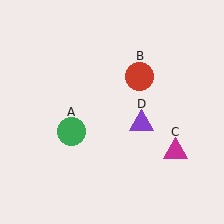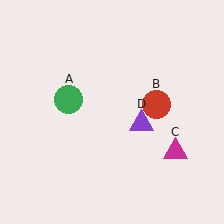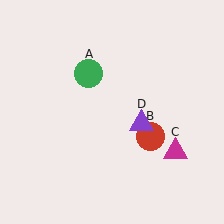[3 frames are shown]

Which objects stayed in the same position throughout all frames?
Magenta triangle (object C) and purple triangle (object D) remained stationary.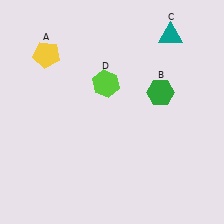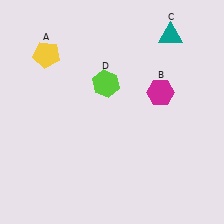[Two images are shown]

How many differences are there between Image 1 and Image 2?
There is 1 difference between the two images.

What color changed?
The hexagon (B) changed from green in Image 1 to magenta in Image 2.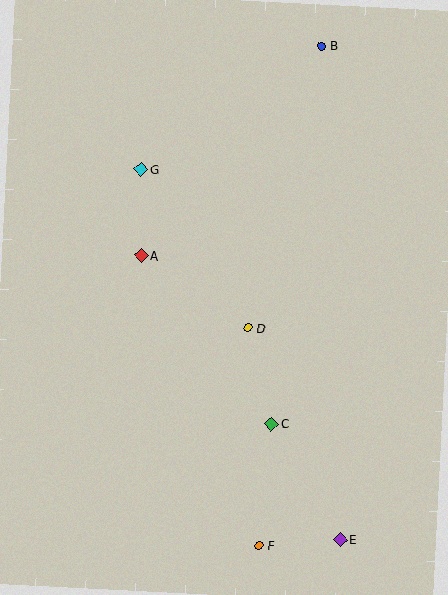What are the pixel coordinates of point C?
Point C is at (271, 424).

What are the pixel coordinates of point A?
Point A is at (141, 256).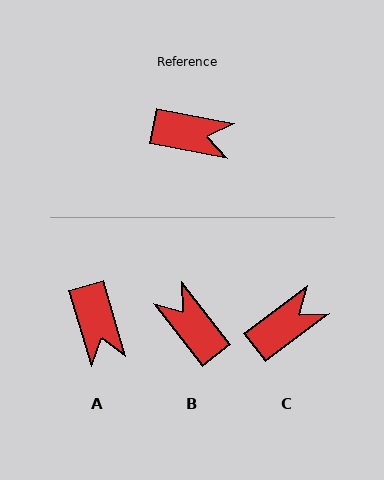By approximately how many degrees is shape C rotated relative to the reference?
Approximately 48 degrees counter-clockwise.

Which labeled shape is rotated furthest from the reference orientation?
B, about 138 degrees away.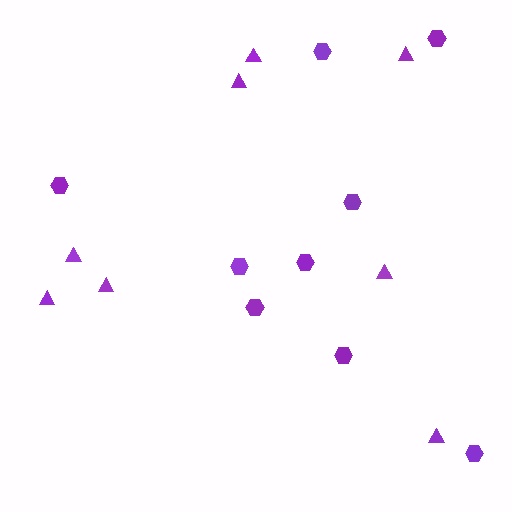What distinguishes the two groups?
There are 2 groups: one group of hexagons (9) and one group of triangles (8).